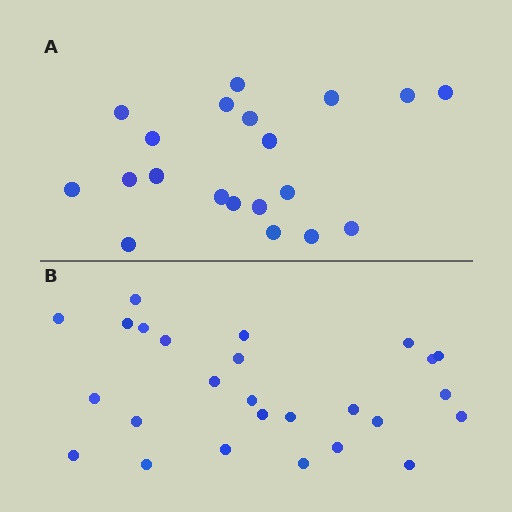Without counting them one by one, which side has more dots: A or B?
Region B (the bottom region) has more dots.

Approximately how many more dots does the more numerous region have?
Region B has about 6 more dots than region A.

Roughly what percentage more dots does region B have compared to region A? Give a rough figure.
About 30% more.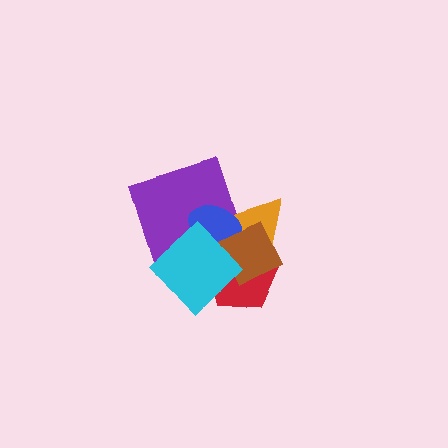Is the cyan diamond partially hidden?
No, no other shape covers it.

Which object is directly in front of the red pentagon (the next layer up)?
The brown diamond is directly in front of the red pentagon.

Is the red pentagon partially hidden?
Yes, it is partially covered by another shape.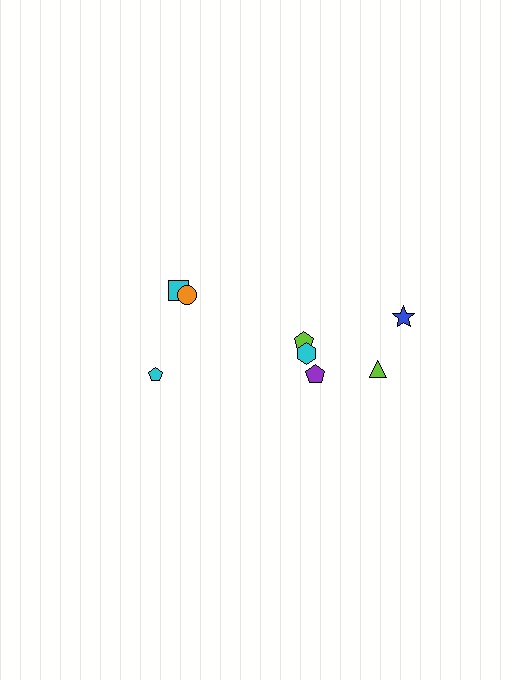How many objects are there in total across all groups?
There are 8 objects.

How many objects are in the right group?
There are 5 objects.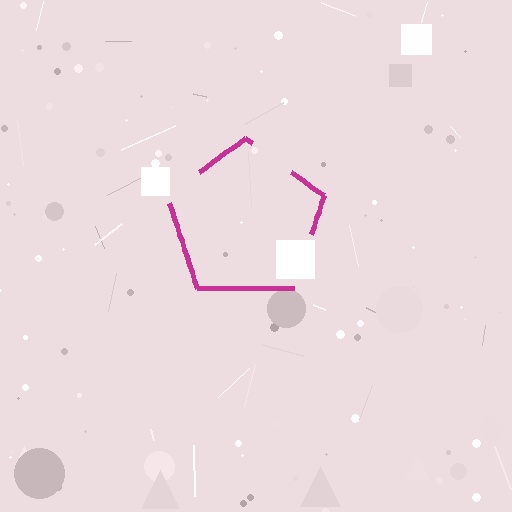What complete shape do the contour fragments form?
The contour fragments form a pentagon.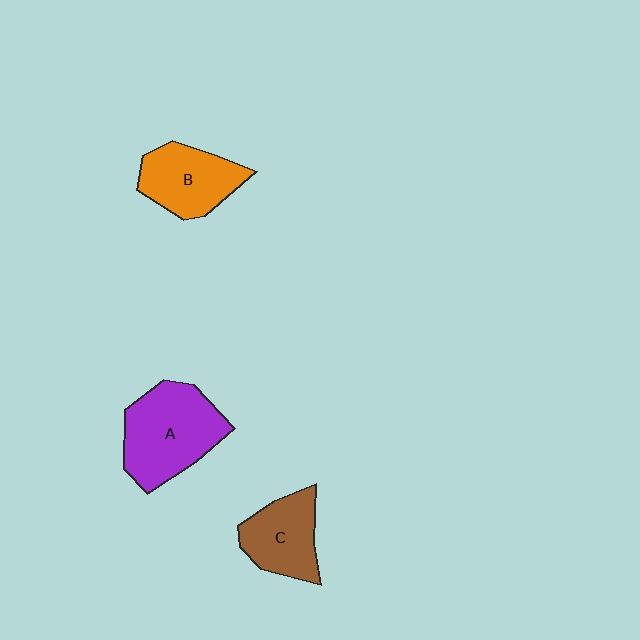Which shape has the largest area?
Shape A (purple).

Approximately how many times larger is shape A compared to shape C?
Approximately 1.5 times.